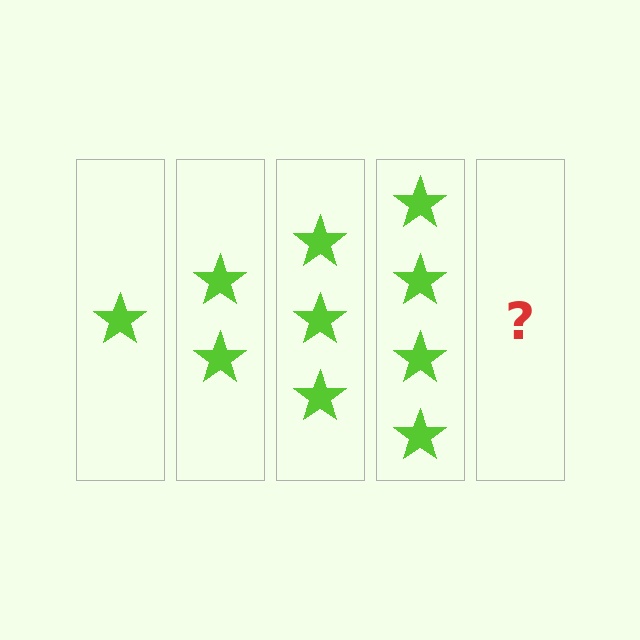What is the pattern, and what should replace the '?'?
The pattern is that each step adds one more star. The '?' should be 5 stars.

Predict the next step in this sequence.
The next step is 5 stars.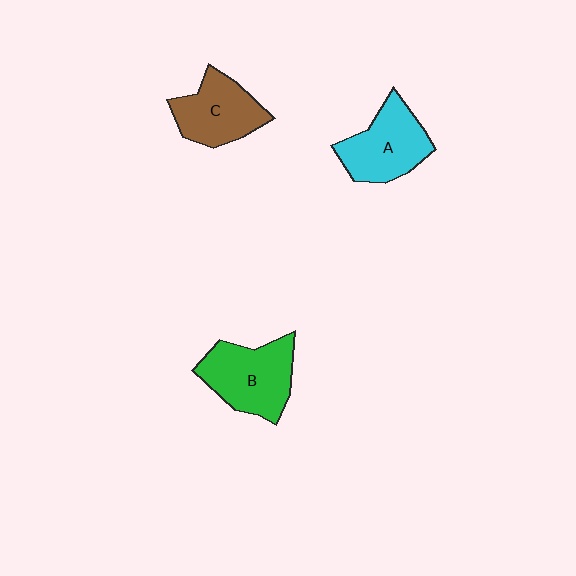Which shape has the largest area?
Shape B (green).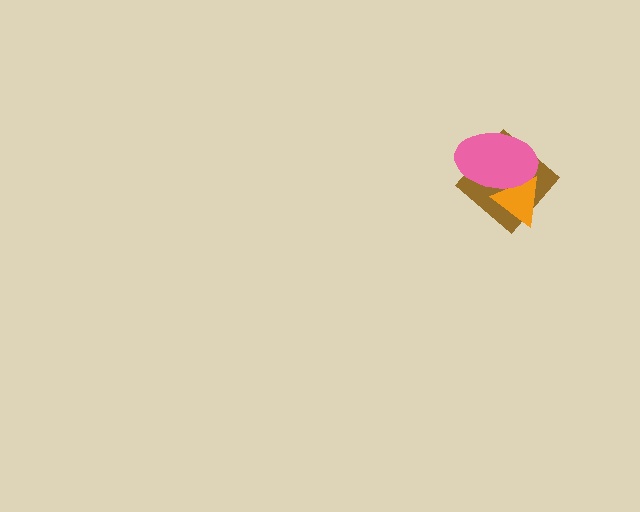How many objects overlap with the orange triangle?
2 objects overlap with the orange triangle.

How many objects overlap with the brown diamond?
2 objects overlap with the brown diamond.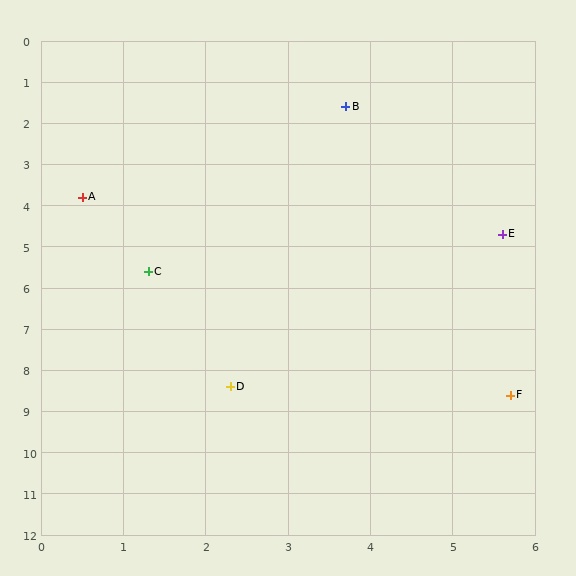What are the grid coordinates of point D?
Point D is at approximately (2.3, 8.4).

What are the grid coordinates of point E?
Point E is at approximately (5.6, 4.7).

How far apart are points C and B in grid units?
Points C and B are about 4.7 grid units apart.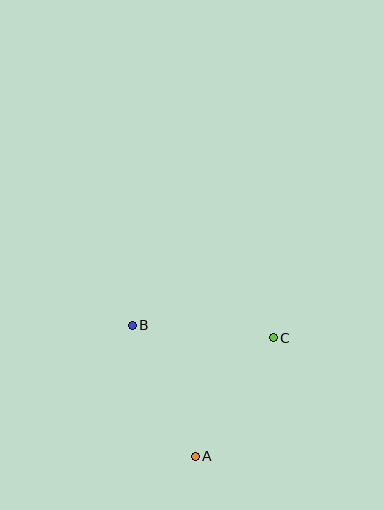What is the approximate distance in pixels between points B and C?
The distance between B and C is approximately 142 pixels.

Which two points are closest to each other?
Points A and C are closest to each other.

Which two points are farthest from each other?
Points A and B are farthest from each other.